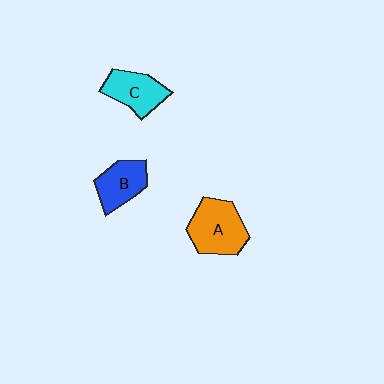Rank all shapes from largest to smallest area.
From largest to smallest: A (orange), C (cyan), B (blue).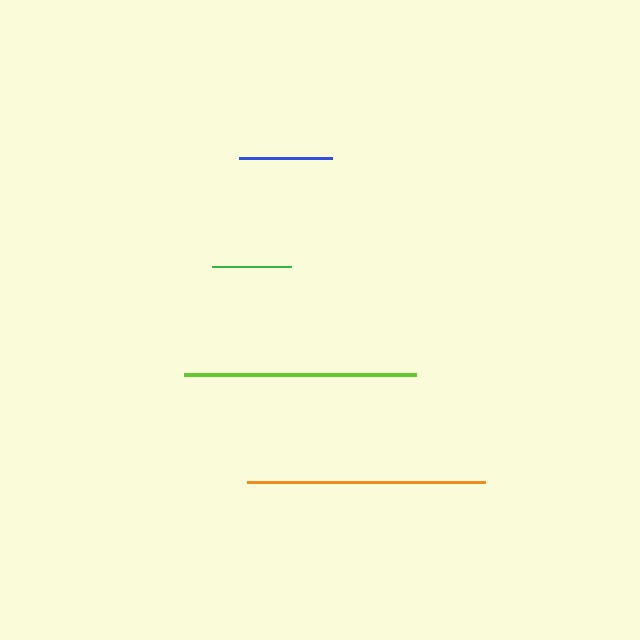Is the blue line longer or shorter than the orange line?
The orange line is longer than the blue line.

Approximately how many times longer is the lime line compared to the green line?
The lime line is approximately 3.0 times the length of the green line.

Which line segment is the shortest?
The green line is the shortest at approximately 78 pixels.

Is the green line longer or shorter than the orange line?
The orange line is longer than the green line.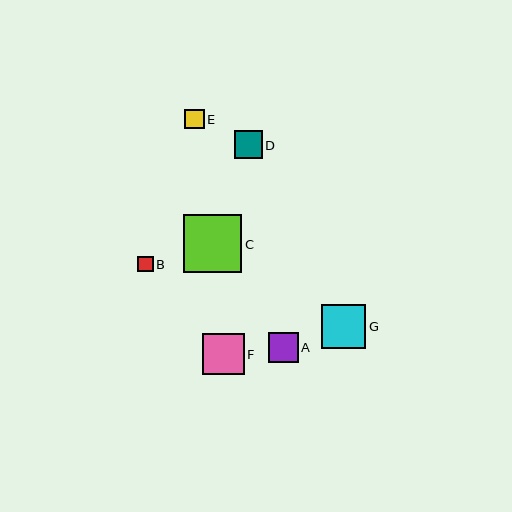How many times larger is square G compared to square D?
Square G is approximately 1.6 times the size of square D.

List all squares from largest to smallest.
From largest to smallest: C, G, F, A, D, E, B.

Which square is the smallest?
Square B is the smallest with a size of approximately 15 pixels.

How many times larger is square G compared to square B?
Square G is approximately 2.8 times the size of square B.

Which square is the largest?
Square C is the largest with a size of approximately 59 pixels.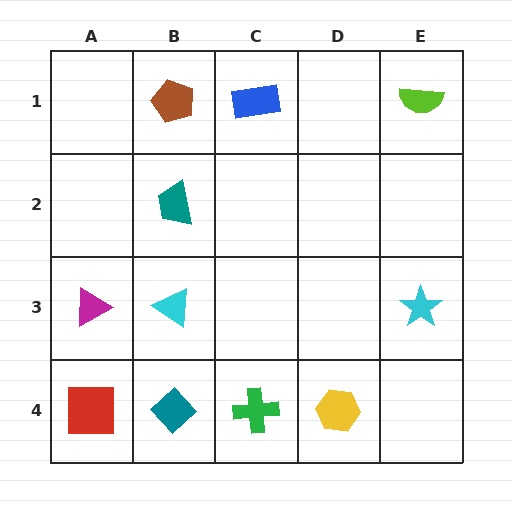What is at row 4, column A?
A red square.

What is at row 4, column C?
A green cross.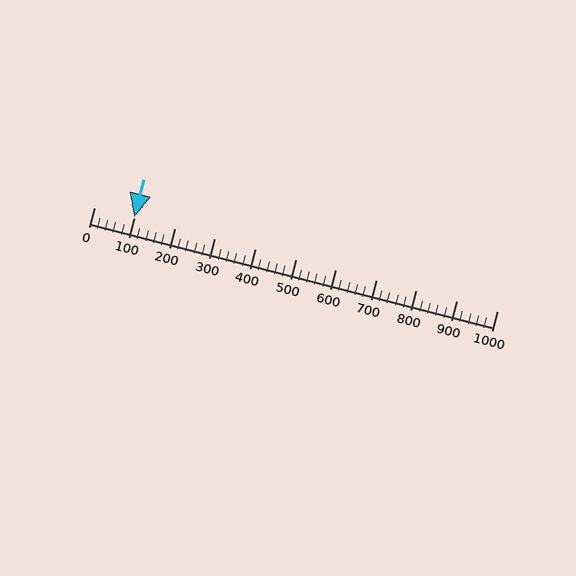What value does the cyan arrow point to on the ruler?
The cyan arrow points to approximately 100.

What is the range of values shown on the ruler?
The ruler shows values from 0 to 1000.